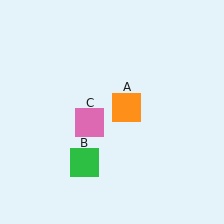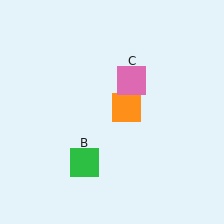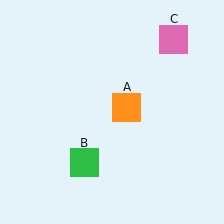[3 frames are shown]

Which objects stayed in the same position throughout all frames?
Orange square (object A) and green square (object B) remained stationary.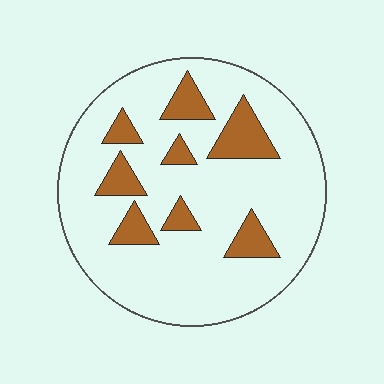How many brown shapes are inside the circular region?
8.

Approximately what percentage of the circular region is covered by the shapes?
Approximately 20%.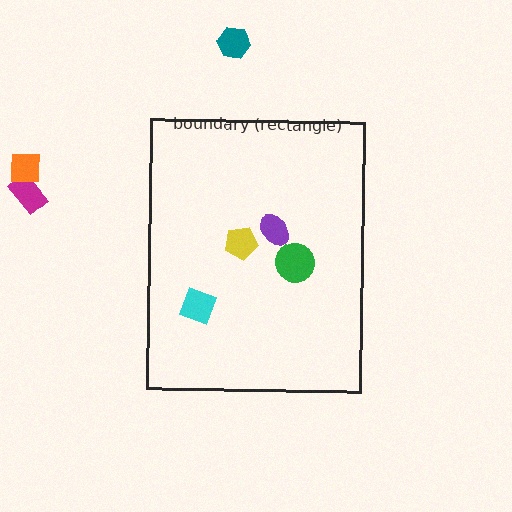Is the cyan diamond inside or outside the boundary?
Inside.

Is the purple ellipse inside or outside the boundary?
Inside.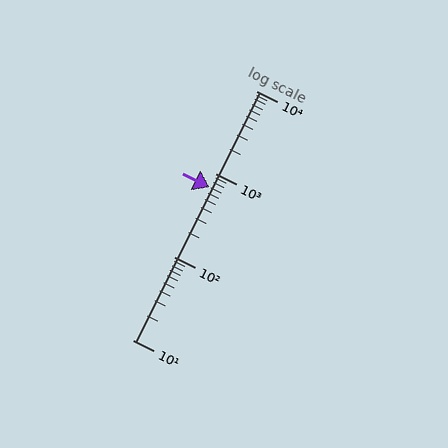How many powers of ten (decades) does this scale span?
The scale spans 3 decades, from 10 to 10000.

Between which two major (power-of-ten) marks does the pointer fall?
The pointer is between 100 and 1000.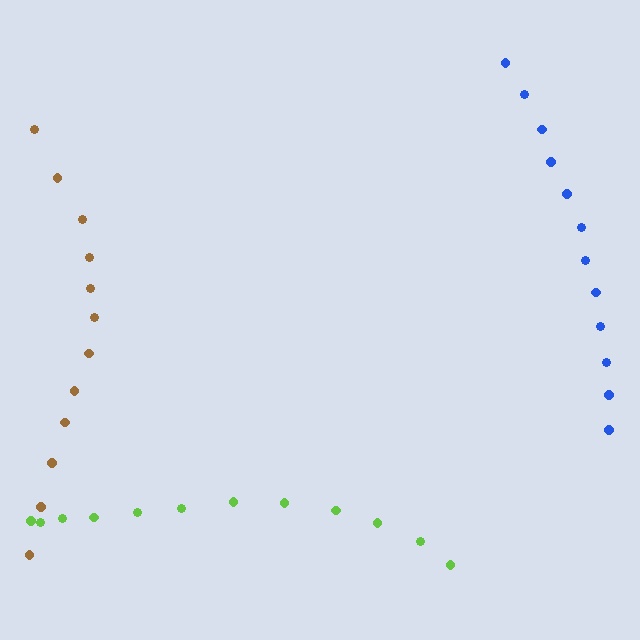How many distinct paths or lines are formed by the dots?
There are 3 distinct paths.